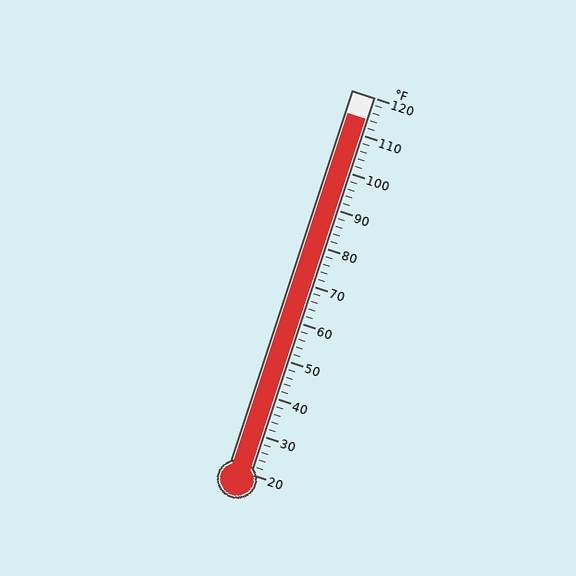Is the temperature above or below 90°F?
The temperature is above 90°F.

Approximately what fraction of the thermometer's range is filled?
The thermometer is filled to approximately 95% of its range.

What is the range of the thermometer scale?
The thermometer scale ranges from 20°F to 120°F.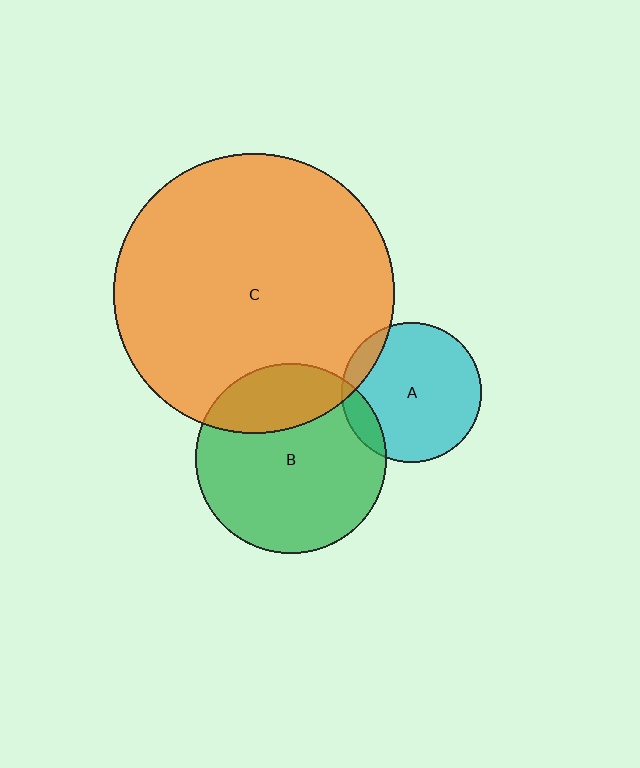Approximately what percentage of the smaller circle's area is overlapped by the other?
Approximately 10%.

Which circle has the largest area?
Circle C (orange).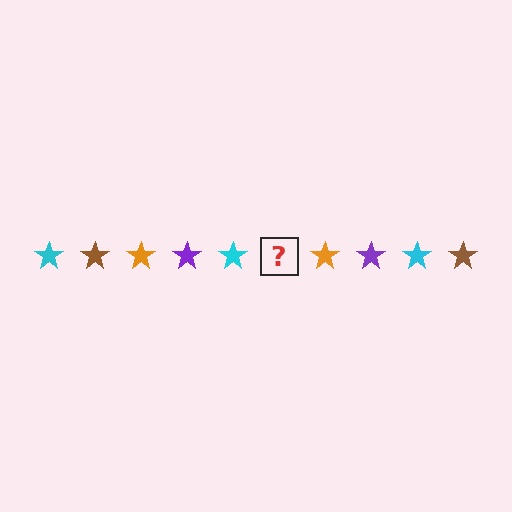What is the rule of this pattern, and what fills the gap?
The rule is that the pattern cycles through cyan, brown, orange, purple stars. The gap should be filled with a brown star.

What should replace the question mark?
The question mark should be replaced with a brown star.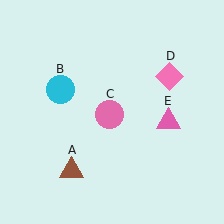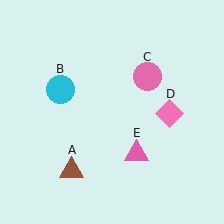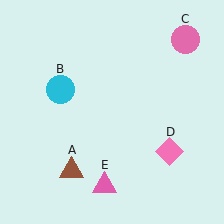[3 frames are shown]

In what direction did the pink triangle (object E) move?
The pink triangle (object E) moved down and to the left.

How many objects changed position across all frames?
3 objects changed position: pink circle (object C), pink diamond (object D), pink triangle (object E).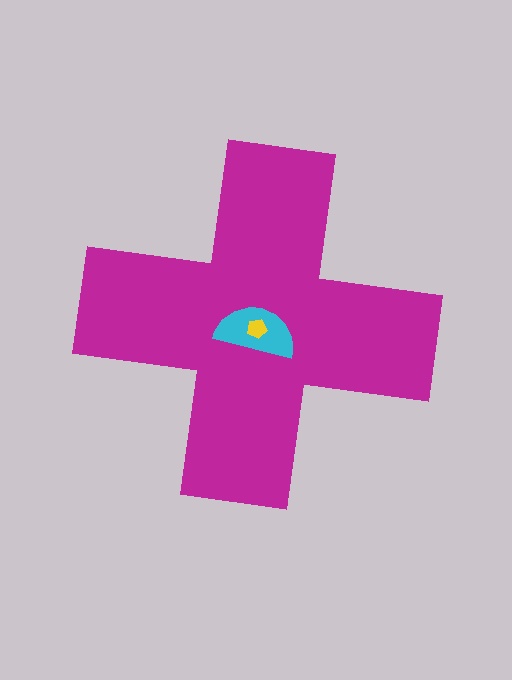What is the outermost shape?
The magenta cross.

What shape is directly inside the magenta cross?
The cyan semicircle.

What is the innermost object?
The yellow pentagon.